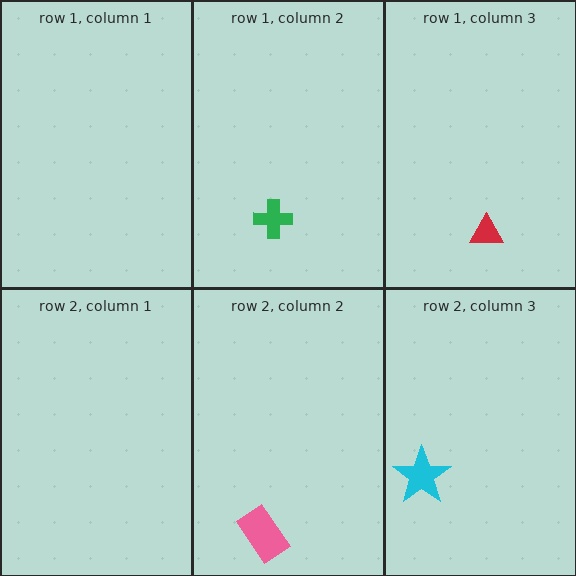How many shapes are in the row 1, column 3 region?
1.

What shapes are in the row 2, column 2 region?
The pink rectangle.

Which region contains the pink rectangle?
The row 2, column 2 region.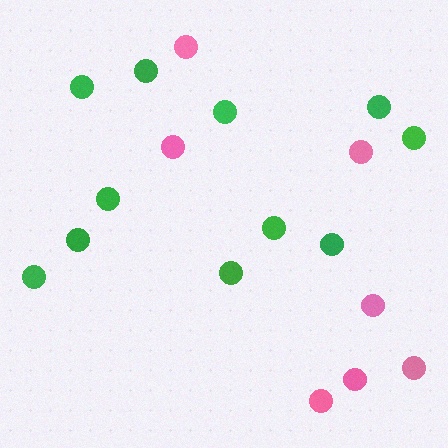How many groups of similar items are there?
There are 2 groups: one group of pink circles (7) and one group of green circles (11).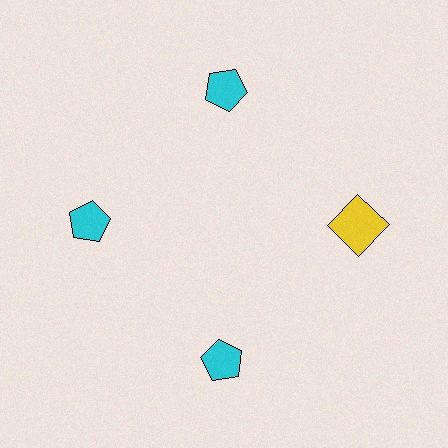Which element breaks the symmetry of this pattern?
The yellow square at roughly the 3 o'clock position breaks the symmetry. All other shapes are cyan pentagons.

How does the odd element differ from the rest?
It differs in both color (yellow instead of cyan) and shape (square instead of pentagon).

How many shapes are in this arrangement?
There are 4 shapes arranged in a ring pattern.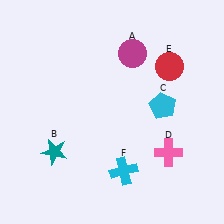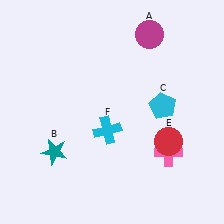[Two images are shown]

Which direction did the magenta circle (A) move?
The magenta circle (A) moved up.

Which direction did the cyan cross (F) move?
The cyan cross (F) moved up.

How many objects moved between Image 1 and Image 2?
3 objects moved between the two images.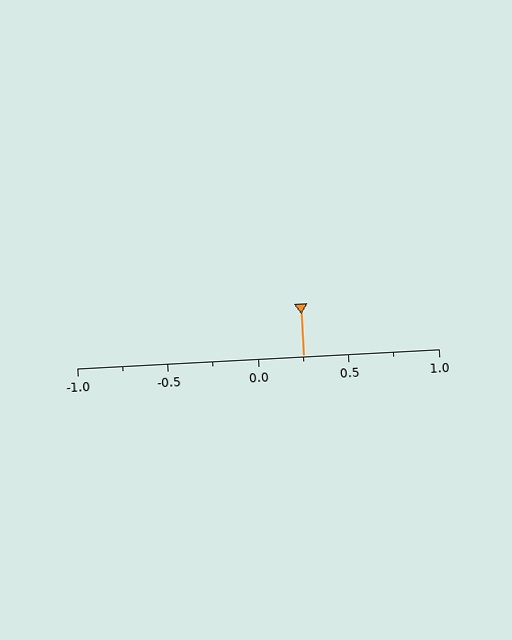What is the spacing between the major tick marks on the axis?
The major ticks are spaced 0.5 apart.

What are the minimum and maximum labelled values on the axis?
The axis runs from -1.0 to 1.0.